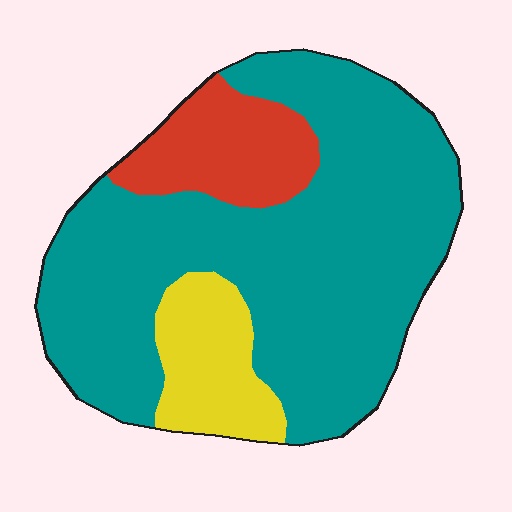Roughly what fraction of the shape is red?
Red covers 14% of the shape.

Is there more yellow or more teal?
Teal.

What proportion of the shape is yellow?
Yellow covers roughly 15% of the shape.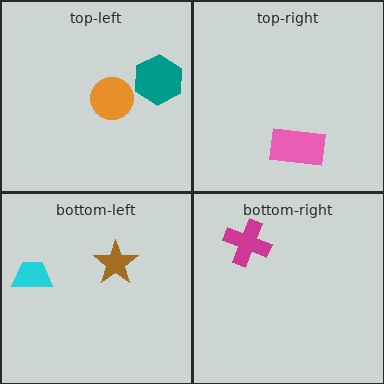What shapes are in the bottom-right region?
The magenta cross.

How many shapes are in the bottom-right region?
1.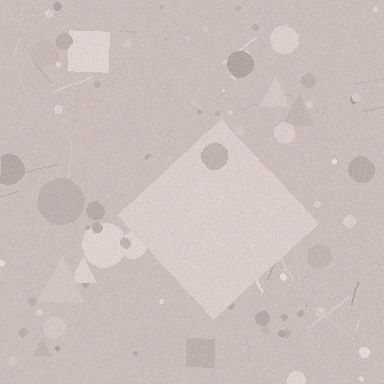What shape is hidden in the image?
A diamond is hidden in the image.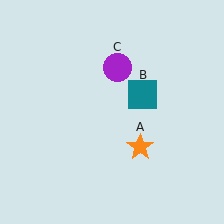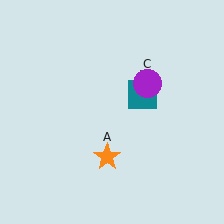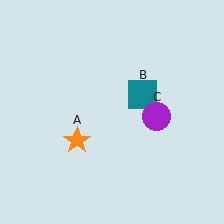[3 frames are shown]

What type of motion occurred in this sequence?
The orange star (object A), purple circle (object C) rotated clockwise around the center of the scene.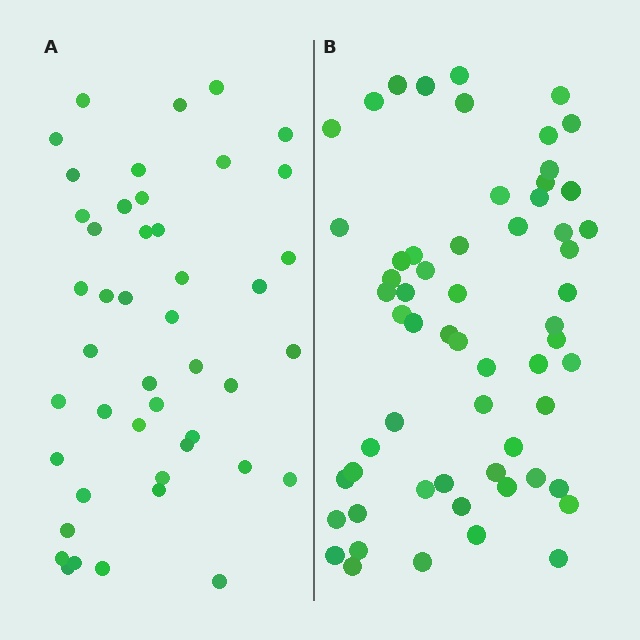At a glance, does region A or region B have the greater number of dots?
Region B (the right region) has more dots.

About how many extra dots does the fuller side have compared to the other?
Region B has approximately 15 more dots than region A.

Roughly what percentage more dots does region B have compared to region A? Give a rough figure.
About 35% more.